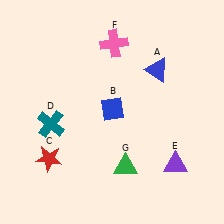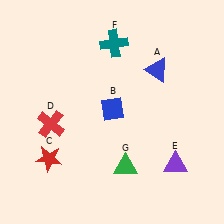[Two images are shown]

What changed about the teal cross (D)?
In Image 1, D is teal. In Image 2, it changed to red.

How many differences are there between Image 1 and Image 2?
There are 2 differences between the two images.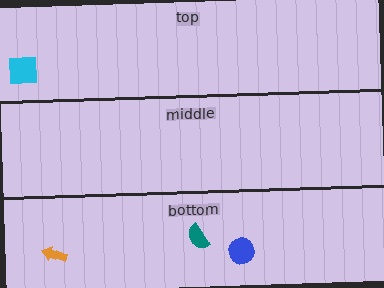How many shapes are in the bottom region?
3.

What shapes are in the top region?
The cyan square.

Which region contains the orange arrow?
The bottom region.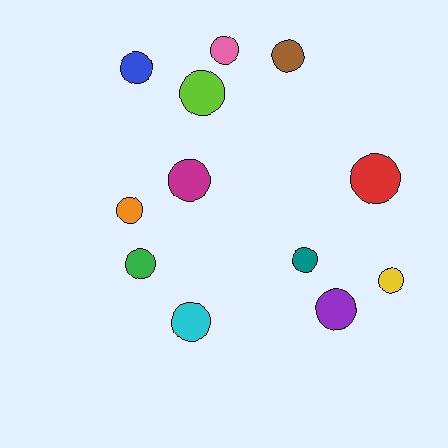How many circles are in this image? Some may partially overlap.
There are 12 circles.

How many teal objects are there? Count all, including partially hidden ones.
There is 1 teal object.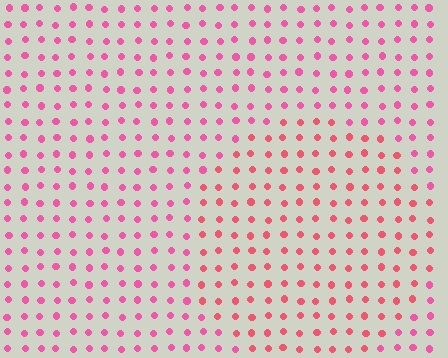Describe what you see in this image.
The image is filled with small pink elements in a uniform arrangement. A circle-shaped region is visible where the elements are tinted to a slightly different hue, forming a subtle color boundary.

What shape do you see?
I see a circle.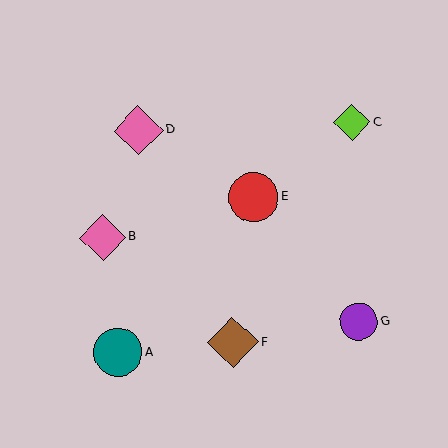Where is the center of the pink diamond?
The center of the pink diamond is at (138, 130).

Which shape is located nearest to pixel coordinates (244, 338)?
The brown diamond (labeled F) at (233, 342) is nearest to that location.